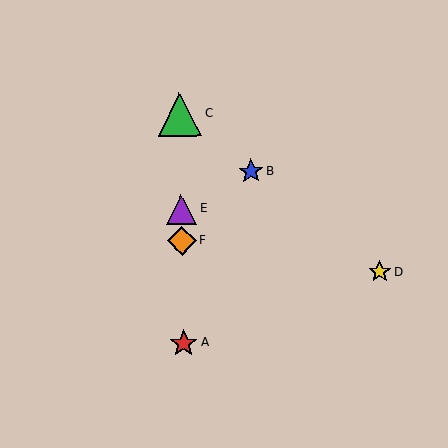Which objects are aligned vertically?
Objects A, C, E, F are aligned vertically.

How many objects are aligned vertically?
4 objects (A, C, E, F) are aligned vertically.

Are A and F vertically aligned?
Yes, both are at x≈184.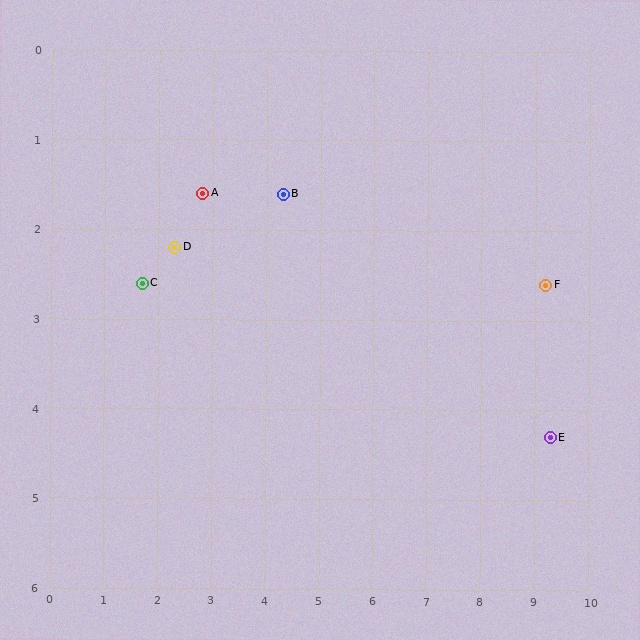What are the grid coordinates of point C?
Point C is at approximately (1.7, 2.6).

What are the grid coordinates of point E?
Point E is at approximately (9.3, 4.3).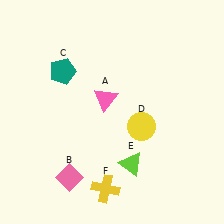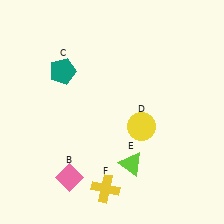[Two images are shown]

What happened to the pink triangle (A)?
The pink triangle (A) was removed in Image 2. It was in the top-left area of Image 1.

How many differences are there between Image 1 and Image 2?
There is 1 difference between the two images.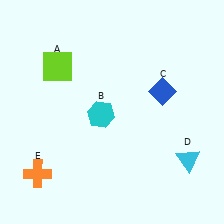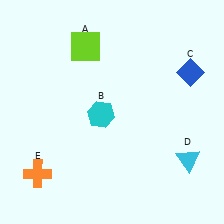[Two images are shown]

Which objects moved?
The objects that moved are: the lime square (A), the blue diamond (C).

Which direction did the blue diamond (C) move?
The blue diamond (C) moved right.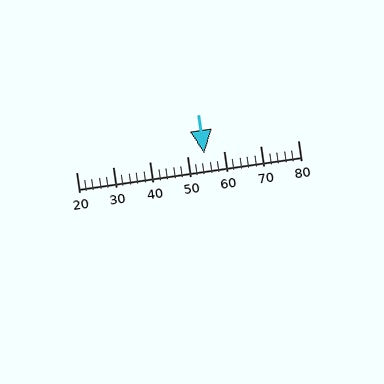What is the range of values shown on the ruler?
The ruler shows values from 20 to 80.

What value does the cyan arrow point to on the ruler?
The cyan arrow points to approximately 55.